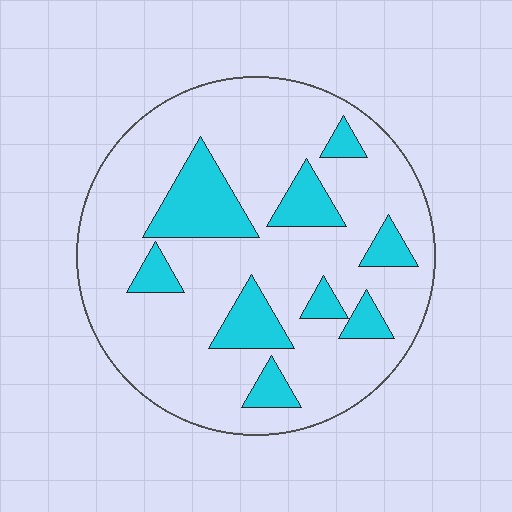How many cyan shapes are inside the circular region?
9.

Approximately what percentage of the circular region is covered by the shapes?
Approximately 20%.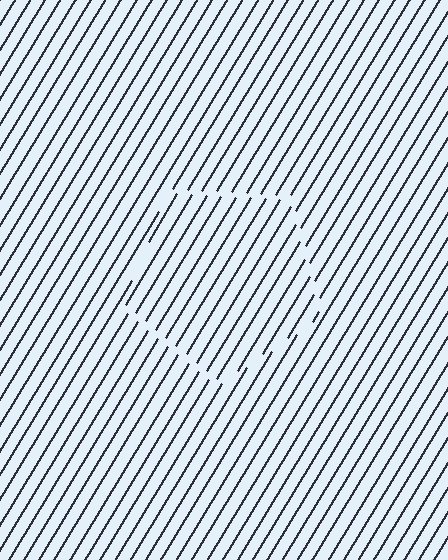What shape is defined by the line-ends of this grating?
An illusory pentagon. The interior of the shape contains the same grating, shifted by half a period — the contour is defined by the phase discontinuity where line-ends from the inner and outer gratings abut.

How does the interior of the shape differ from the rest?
The interior of the shape contains the same grating, shifted by half a period — the contour is defined by the phase discontinuity where line-ends from the inner and outer gratings abut.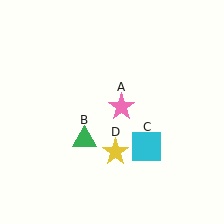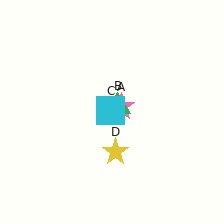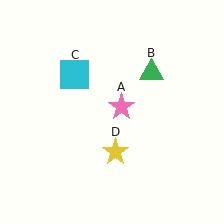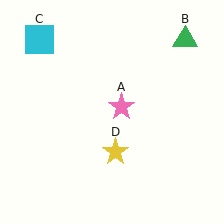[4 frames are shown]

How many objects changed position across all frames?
2 objects changed position: green triangle (object B), cyan square (object C).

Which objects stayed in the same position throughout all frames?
Pink star (object A) and yellow star (object D) remained stationary.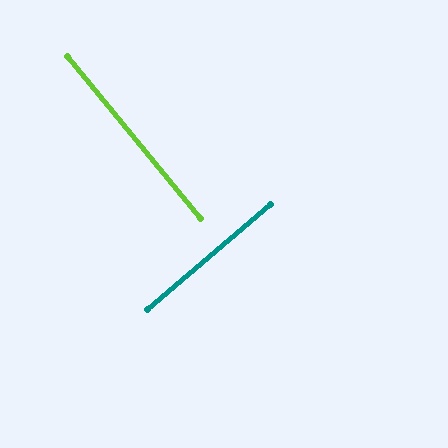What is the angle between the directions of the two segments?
Approximately 89 degrees.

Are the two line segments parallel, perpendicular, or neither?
Perpendicular — they meet at approximately 89°.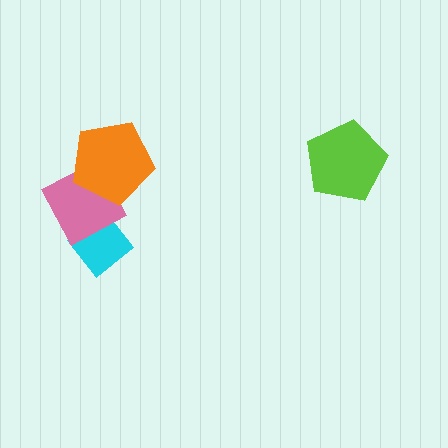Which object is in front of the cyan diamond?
The pink diamond is in front of the cyan diamond.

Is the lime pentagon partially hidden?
No, no other shape covers it.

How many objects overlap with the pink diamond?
2 objects overlap with the pink diamond.